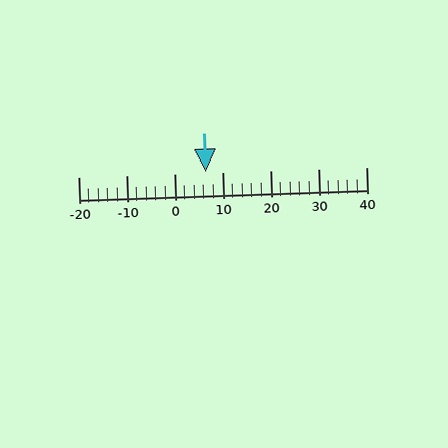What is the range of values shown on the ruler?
The ruler shows values from -20 to 40.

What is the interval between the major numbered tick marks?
The major tick marks are spaced 10 units apart.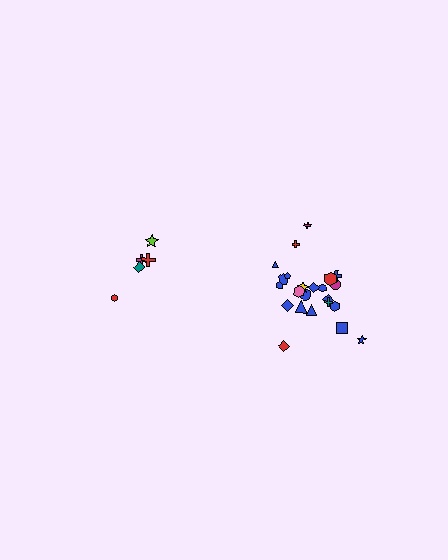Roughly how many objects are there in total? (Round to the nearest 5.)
Roughly 30 objects in total.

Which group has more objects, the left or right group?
The right group.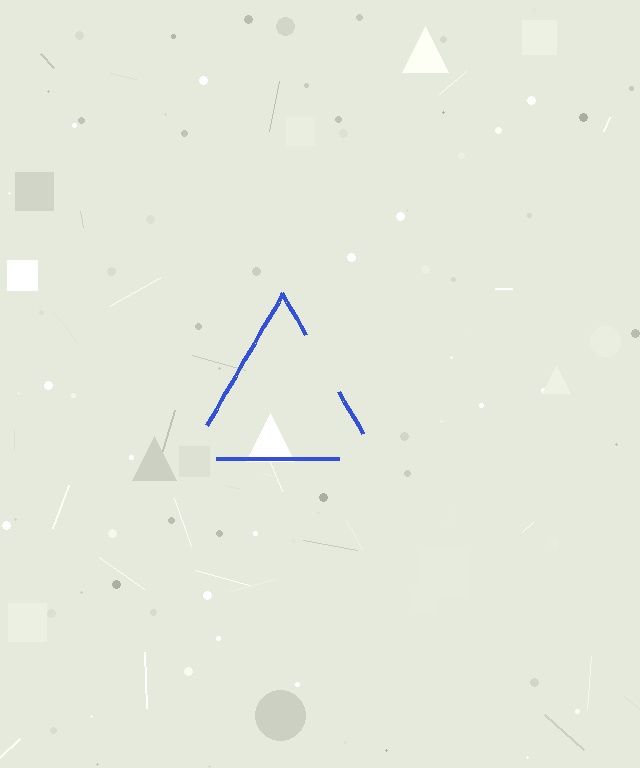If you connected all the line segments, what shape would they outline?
They would outline a triangle.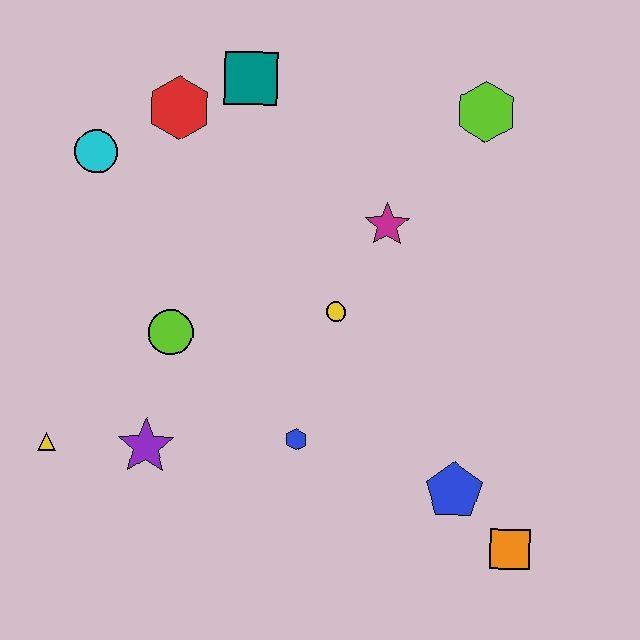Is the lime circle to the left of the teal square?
Yes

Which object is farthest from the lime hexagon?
The yellow triangle is farthest from the lime hexagon.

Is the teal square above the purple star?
Yes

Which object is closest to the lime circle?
The purple star is closest to the lime circle.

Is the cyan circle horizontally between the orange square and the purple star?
No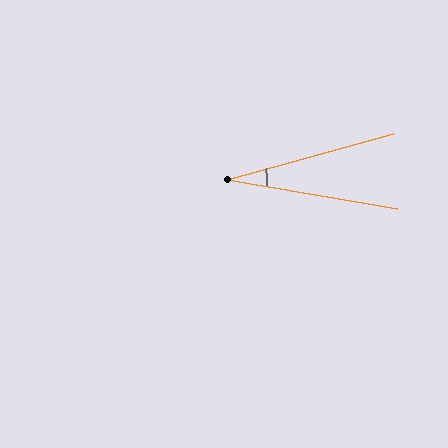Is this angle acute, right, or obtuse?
It is acute.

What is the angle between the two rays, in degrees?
Approximately 25 degrees.